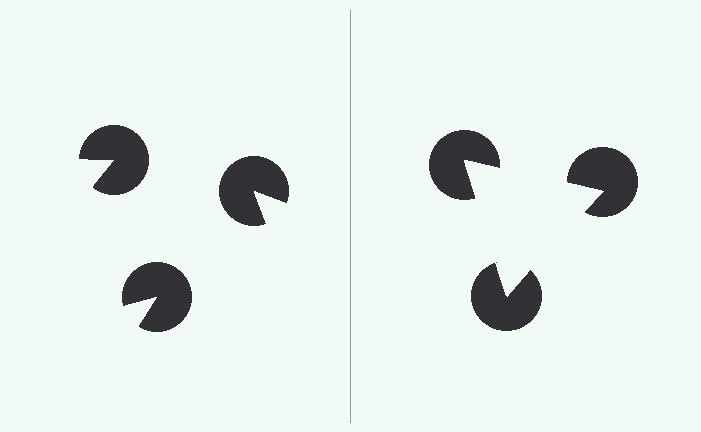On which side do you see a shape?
An illusory triangle appears on the right side. On the left side the wedge cuts are rotated, so no coherent shape forms.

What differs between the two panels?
The pac-man discs are positioned identically on both sides; only the wedge orientations differ. On the right they align to a triangle; on the left they are misaligned.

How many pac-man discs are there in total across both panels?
6 — 3 on each side.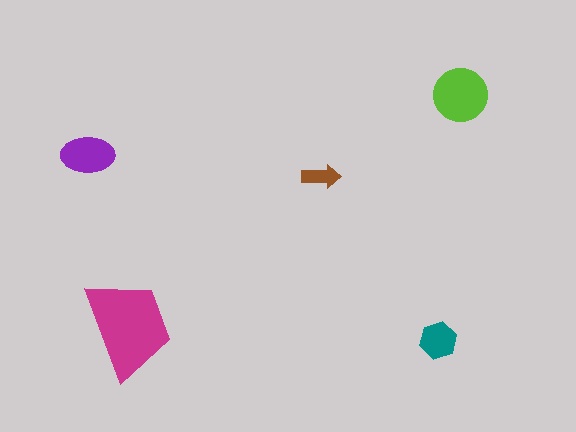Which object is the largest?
The magenta trapezoid.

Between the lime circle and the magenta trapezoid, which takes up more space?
The magenta trapezoid.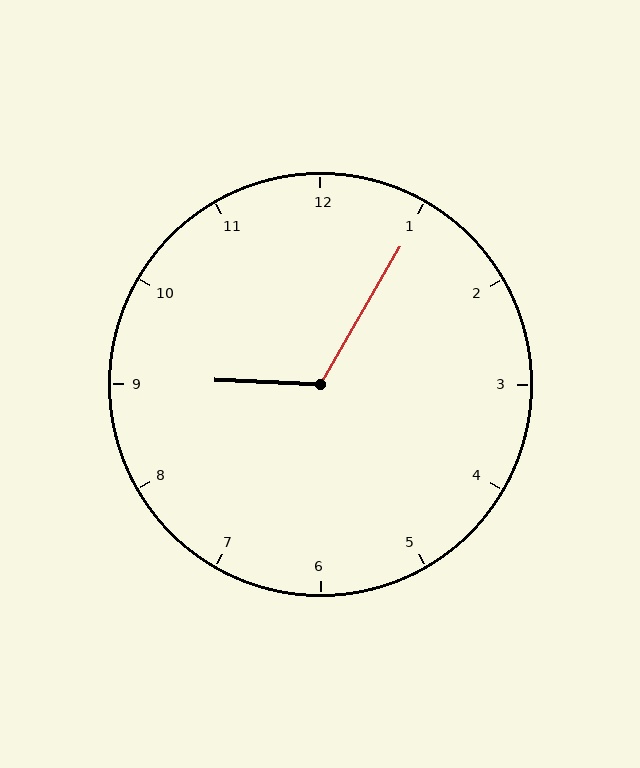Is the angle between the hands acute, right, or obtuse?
It is obtuse.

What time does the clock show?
9:05.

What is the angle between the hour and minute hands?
Approximately 118 degrees.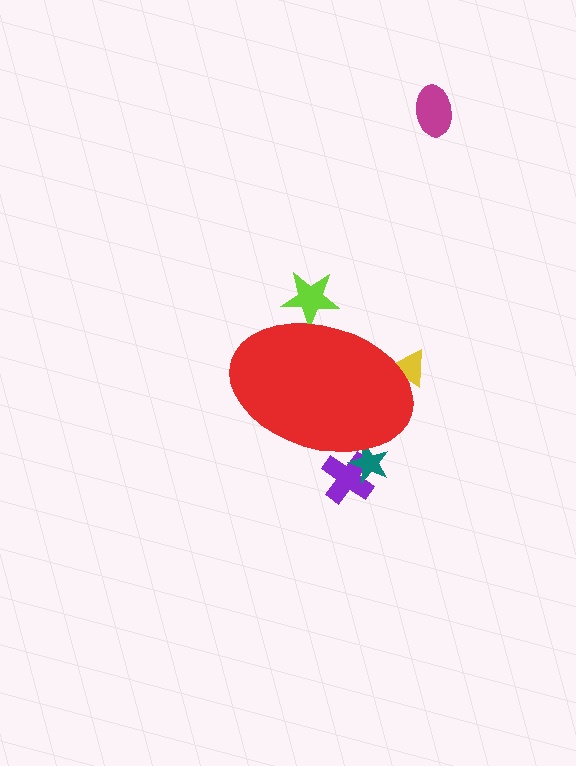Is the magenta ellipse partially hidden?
No, the magenta ellipse is fully visible.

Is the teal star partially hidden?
Yes, the teal star is partially hidden behind the red ellipse.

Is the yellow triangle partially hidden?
Yes, the yellow triangle is partially hidden behind the red ellipse.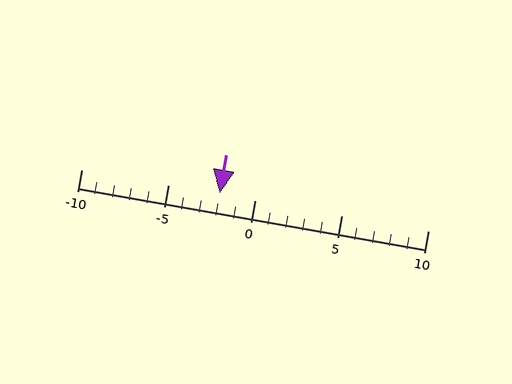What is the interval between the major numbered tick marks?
The major tick marks are spaced 5 units apart.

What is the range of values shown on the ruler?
The ruler shows values from -10 to 10.